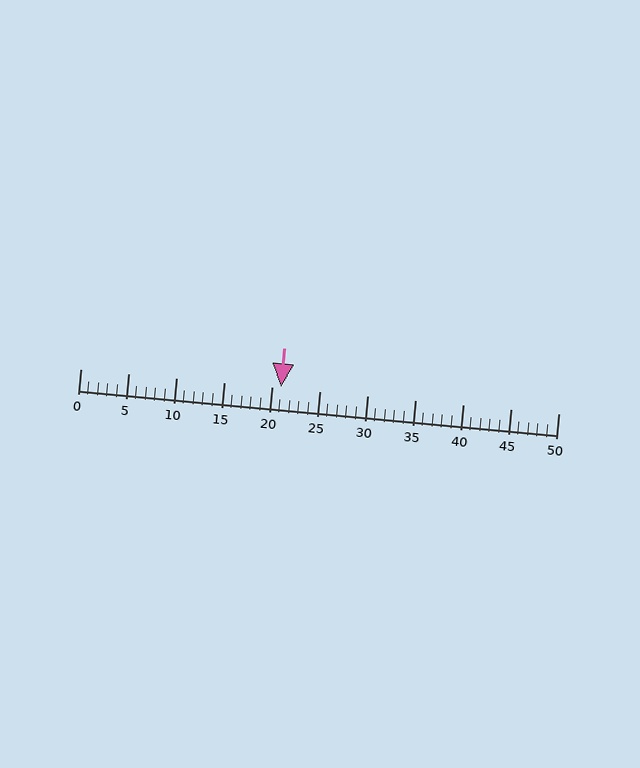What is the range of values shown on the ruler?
The ruler shows values from 0 to 50.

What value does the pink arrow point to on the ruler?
The pink arrow points to approximately 21.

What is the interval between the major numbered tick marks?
The major tick marks are spaced 5 units apart.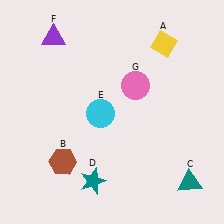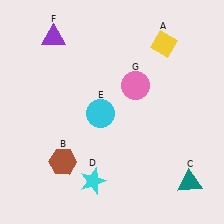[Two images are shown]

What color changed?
The star (D) changed from teal in Image 1 to cyan in Image 2.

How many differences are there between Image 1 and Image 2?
There is 1 difference between the two images.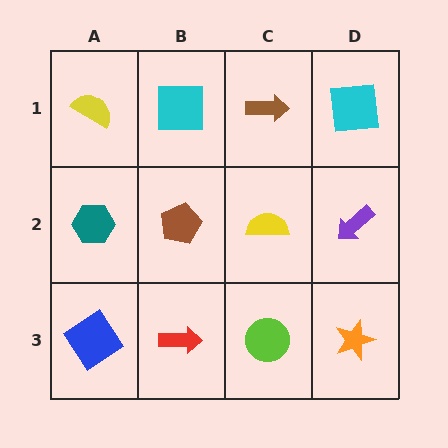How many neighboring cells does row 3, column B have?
3.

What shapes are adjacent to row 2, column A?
A yellow semicircle (row 1, column A), a blue diamond (row 3, column A), a brown pentagon (row 2, column B).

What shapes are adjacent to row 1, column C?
A yellow semicircle (row 2, column C), a cyan square (row 1, column B), a cyan square (row 1, column D).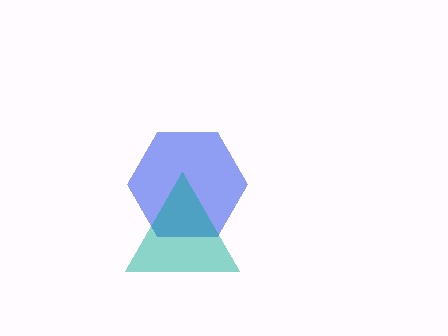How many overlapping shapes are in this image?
There are 2 overlapping shapes in the image.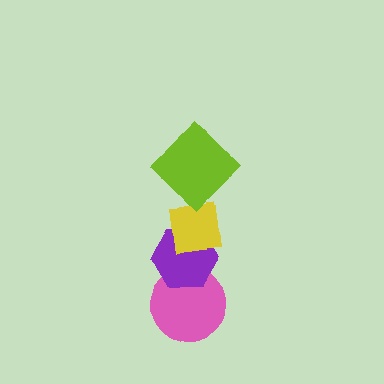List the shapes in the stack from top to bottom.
From top to bottom: the lime diamond, the yellow square, the purple hexagon, the pink circle.